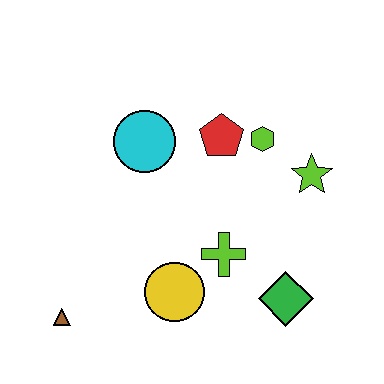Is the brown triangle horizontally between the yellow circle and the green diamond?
No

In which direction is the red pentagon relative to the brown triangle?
The red pentagon is above the brown triangle.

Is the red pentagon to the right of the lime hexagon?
No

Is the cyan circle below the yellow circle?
No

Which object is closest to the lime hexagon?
The red pentagon is closest to the lime hexagon.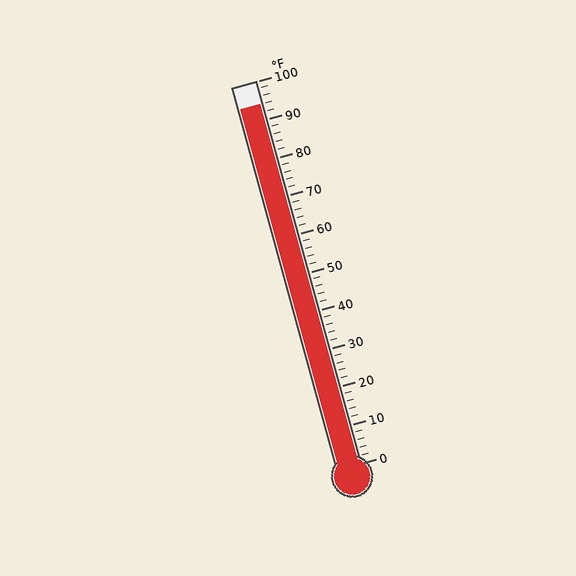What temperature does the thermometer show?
The thermometer shows approximately 94°F.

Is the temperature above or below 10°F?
The temperature is above 10°F.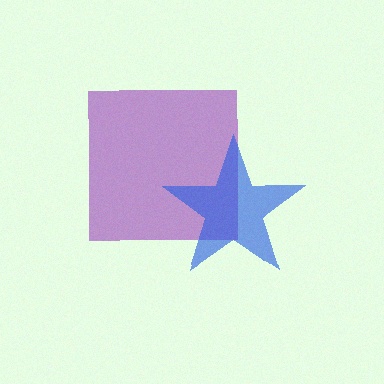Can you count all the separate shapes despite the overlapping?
Yes, there are 2 separate shapes.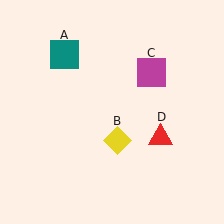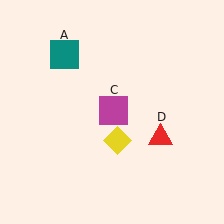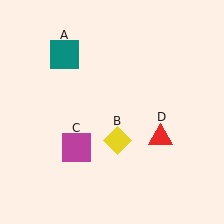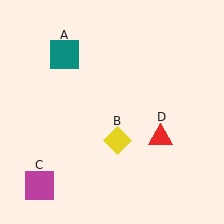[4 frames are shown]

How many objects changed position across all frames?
1 object changed position: magenta square (object C).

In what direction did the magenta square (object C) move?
The magenta square (object C) moved down and to the left.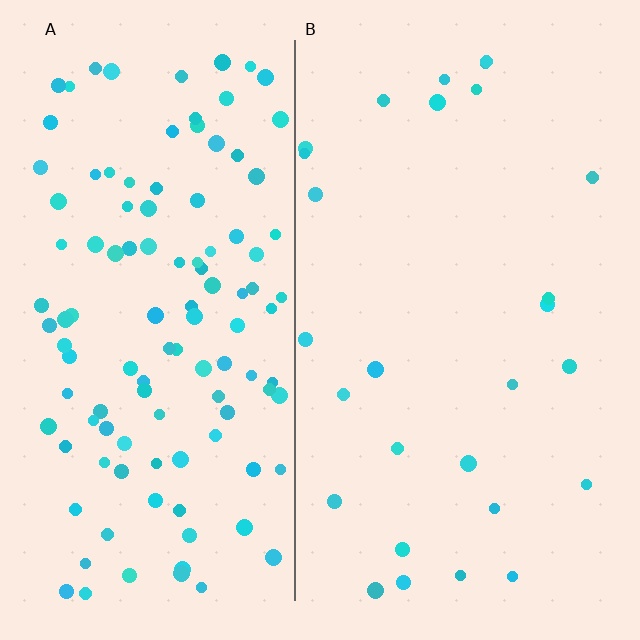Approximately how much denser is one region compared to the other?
Approximately 4.2× — region A over region B.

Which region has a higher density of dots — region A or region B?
A (the left).